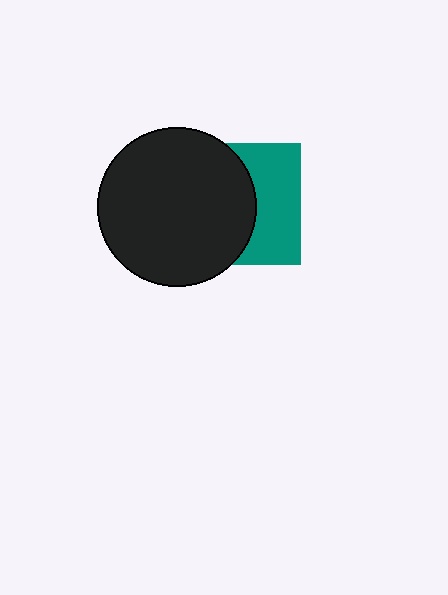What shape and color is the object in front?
The object in front is a black circle.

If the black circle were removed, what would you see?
You would see the complete teal square.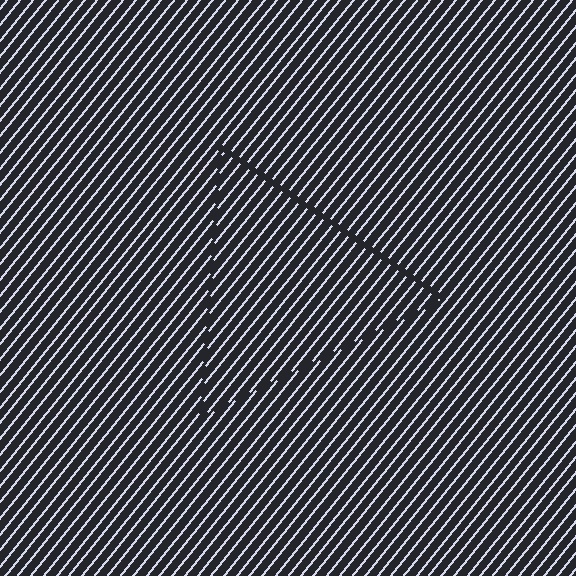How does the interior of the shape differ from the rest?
The interior of the shape contains the same grating, shifted by half a period — the contour is defined by the phase discontinuity where line-ends from the inner and outer gratings abut.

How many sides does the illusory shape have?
3 sides — the line-ends trace a triangle.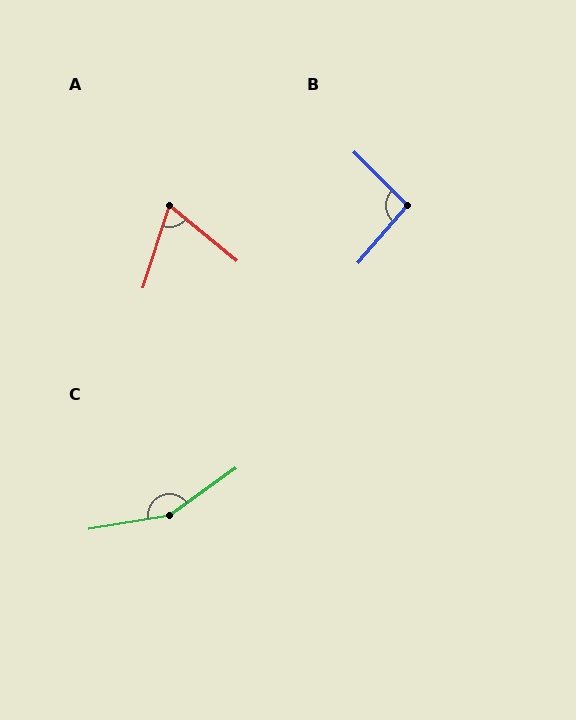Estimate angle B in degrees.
Approximately 95 degrees.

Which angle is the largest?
C, at approximately 154 degrees.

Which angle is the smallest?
A, at approximately 68 degrees.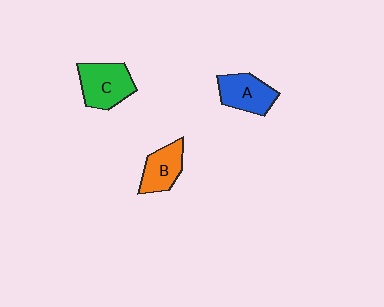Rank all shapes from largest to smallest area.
From largest to smallest: C (green), A (blue), B (orange).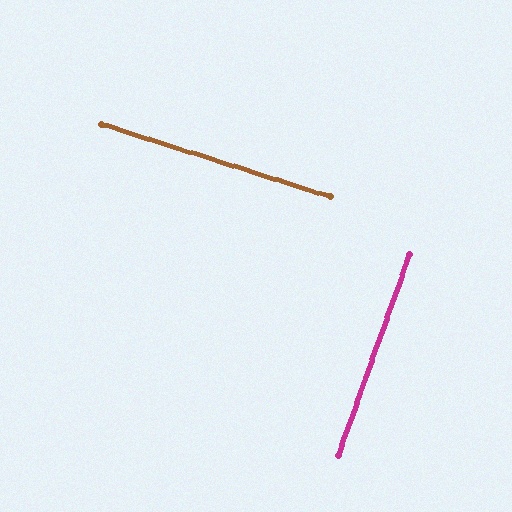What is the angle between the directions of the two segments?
Approximately 88 degrees.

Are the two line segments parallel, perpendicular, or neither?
Perpendicular — they meet at approximately 88°.